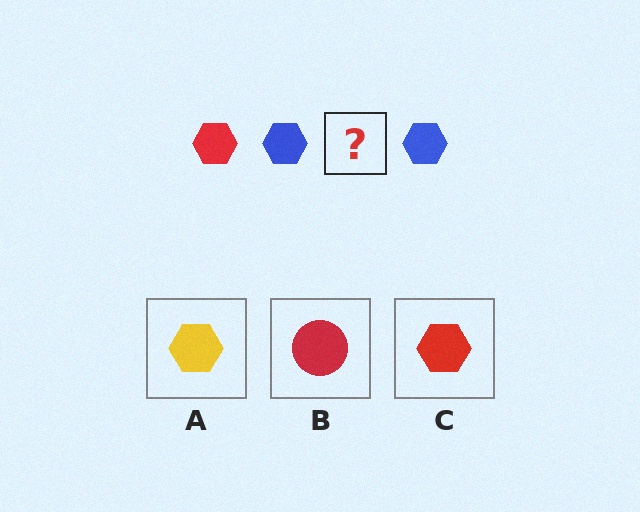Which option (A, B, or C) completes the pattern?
C.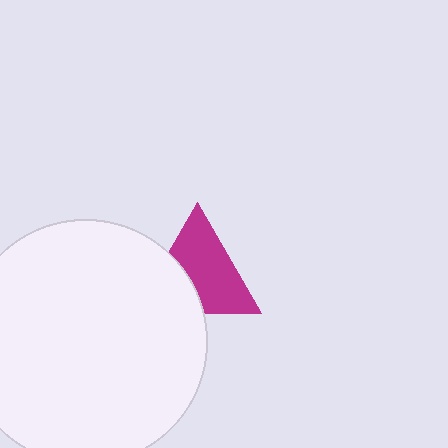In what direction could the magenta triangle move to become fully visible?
The magenta triangle could move right. That would shift it out from behind the white circle entirely.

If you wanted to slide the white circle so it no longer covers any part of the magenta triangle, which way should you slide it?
Slide it left — that is the most direct way to separate the two shapes.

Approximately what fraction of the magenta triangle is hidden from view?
Roughly 34% of the magenta triangle is hidden behind the white circle.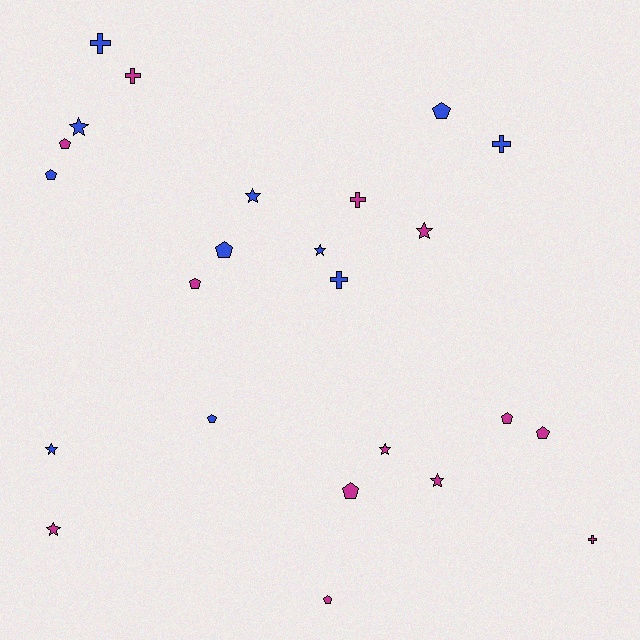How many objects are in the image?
There are 24 objects.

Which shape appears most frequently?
Pentagon, with 10 objects.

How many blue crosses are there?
There are 3 blue crosses.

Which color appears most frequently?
Magenta, with 13 objects.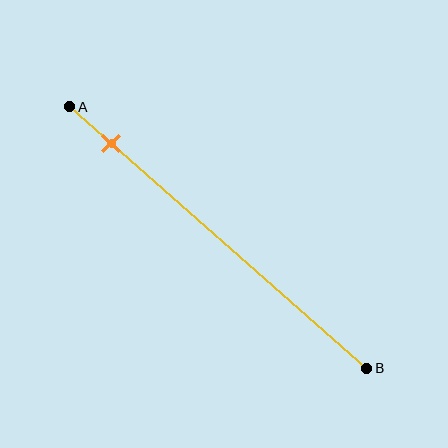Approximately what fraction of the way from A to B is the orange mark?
The orange mark is approximately 15% of the way from A to B.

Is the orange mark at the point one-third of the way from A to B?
No, the mark is at about 15% from A, not at the 33% one-third point.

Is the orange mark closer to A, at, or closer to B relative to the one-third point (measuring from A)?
The orange mark is closer to point A than the one-third point of segment AB.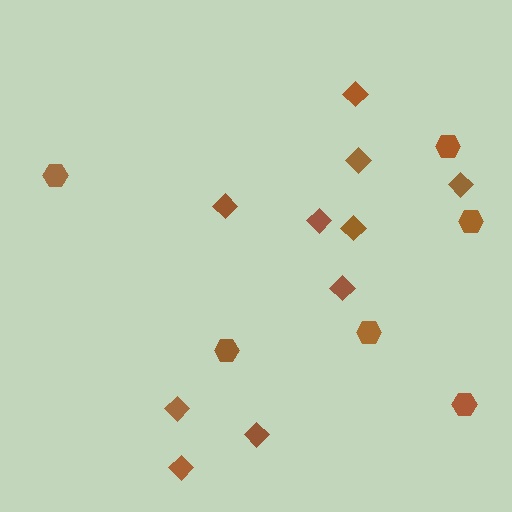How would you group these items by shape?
There are 2 groups: one group of diamonds (10) and one group of hexagons (6).